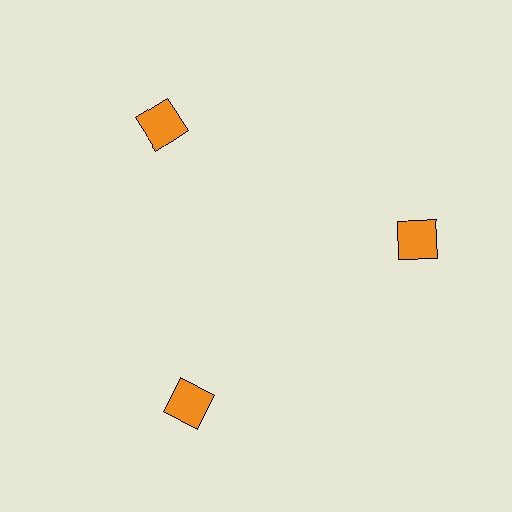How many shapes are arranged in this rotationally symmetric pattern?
There are 3 shapes, arranged in 3 groups of 1.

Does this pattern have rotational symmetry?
Yes, this pattern has 3-fold rotational symmetry. It looks the same after rotating 120 degrees around the center.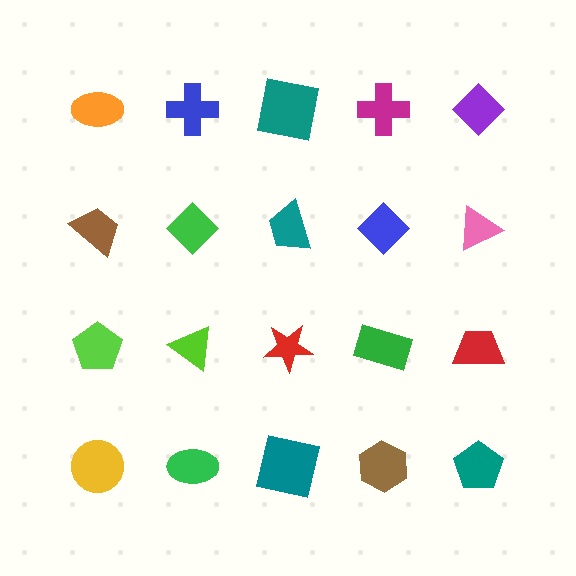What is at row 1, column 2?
A blue cross.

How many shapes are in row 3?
5 shapes.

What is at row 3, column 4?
A green rectangle.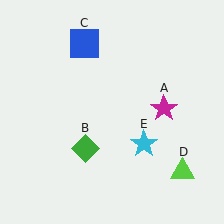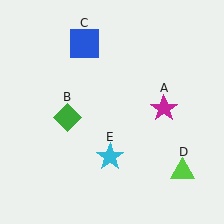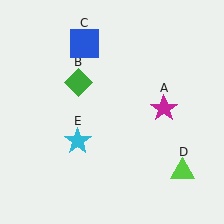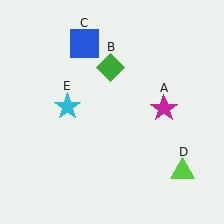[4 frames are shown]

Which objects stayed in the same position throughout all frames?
Magenta star (object A) and blue square (object C) and lime triangle (object D) remained stationary.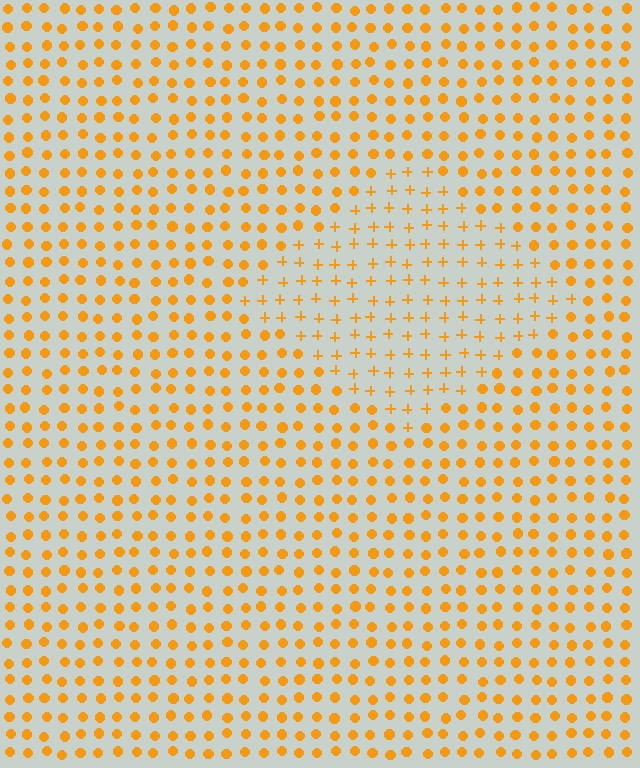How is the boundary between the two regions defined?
The boundary is defined by a change in element shape: plus signs inside vs. circles outside. All elements share the same color and spacing.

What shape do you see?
I see a diamond.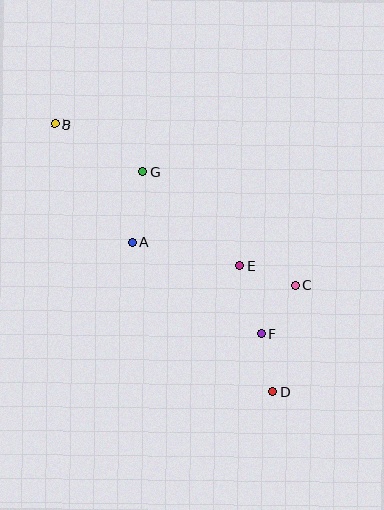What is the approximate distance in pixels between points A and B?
The distance between A and B is approximately 142 pixels.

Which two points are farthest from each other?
Points B and D are farthest from each other.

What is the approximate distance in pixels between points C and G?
The distance between C and G is approximately 190 pixels.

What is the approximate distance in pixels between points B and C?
The distance between B and C is approximately 289 pixels.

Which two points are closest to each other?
Points C and F are closest to each other.